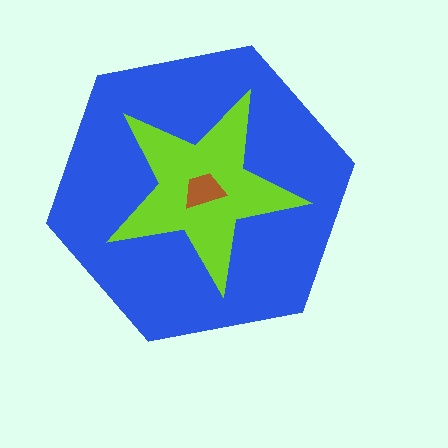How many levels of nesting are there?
3.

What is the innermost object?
The brown trapezoid.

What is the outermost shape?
The blue hexagon.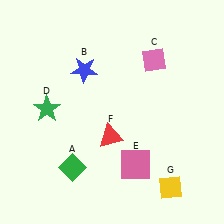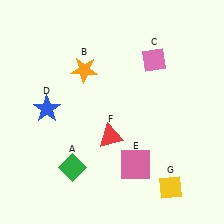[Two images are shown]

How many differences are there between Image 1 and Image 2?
There are 2 differences between the two images.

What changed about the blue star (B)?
In Image 1, B is blue. In Image 2, it changed to orange.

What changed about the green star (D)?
In Image 1, D is green. In Image 2, it changed to blue.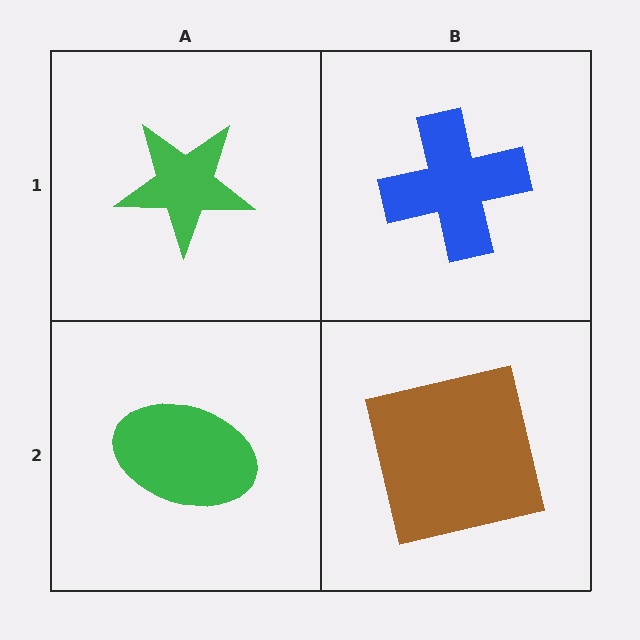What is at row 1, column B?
A blue cross.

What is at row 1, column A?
A green star.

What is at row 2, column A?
A green ellipse.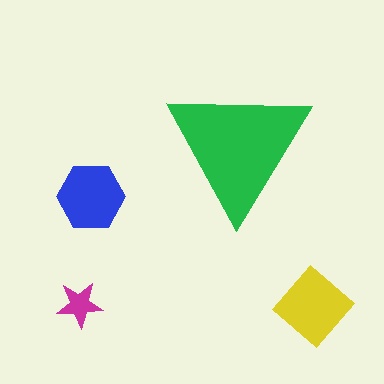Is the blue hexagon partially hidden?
No, the blue hexagon is fully visible.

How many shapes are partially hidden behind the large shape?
0 shapes are partially hidden.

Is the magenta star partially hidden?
No, the magenta star is fully visible.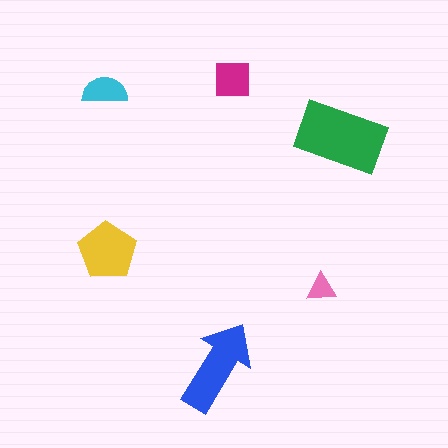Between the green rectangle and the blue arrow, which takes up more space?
The green rectangle.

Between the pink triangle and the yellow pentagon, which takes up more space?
The yellow pentagon.